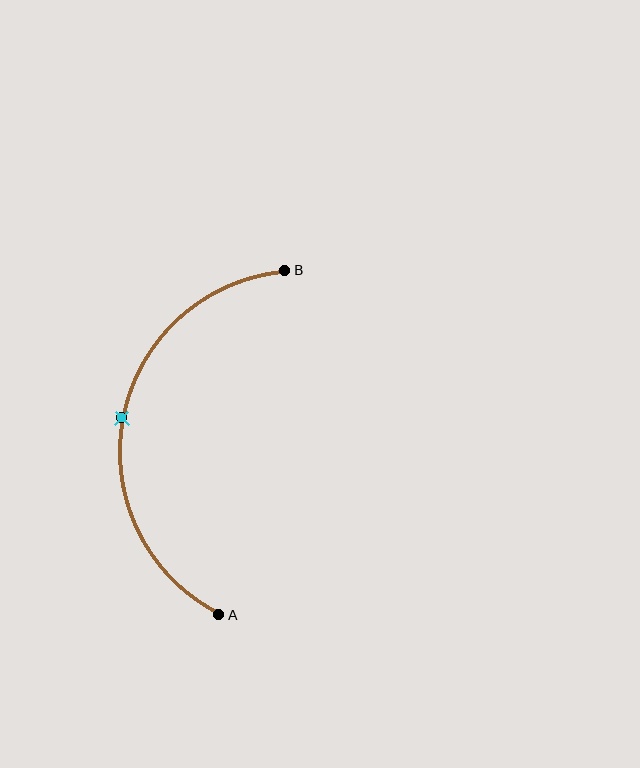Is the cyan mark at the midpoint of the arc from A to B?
Yes. The cyan mark lies on the arc at equal arc-length from both A and B — it is the arc midpoint.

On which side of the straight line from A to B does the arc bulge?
The arc bulges to the left of the straight line connecting A and B.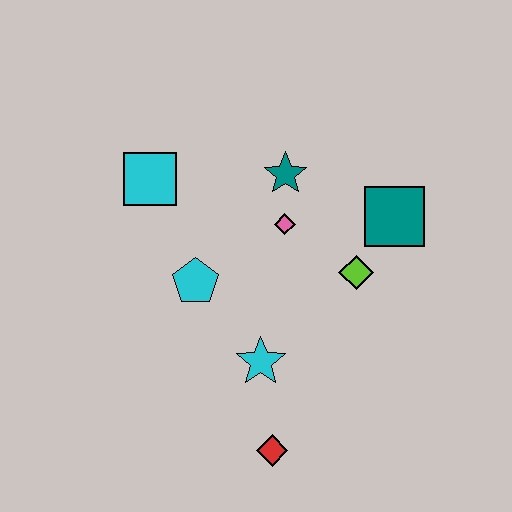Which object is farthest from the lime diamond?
The cyan square is farthest from the lime diamond.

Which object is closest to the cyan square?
The cyan pentagon is closest to the cyan square.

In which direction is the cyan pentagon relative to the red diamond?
The cyan pentagon is above the red diamond.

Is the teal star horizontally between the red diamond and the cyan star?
No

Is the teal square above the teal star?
No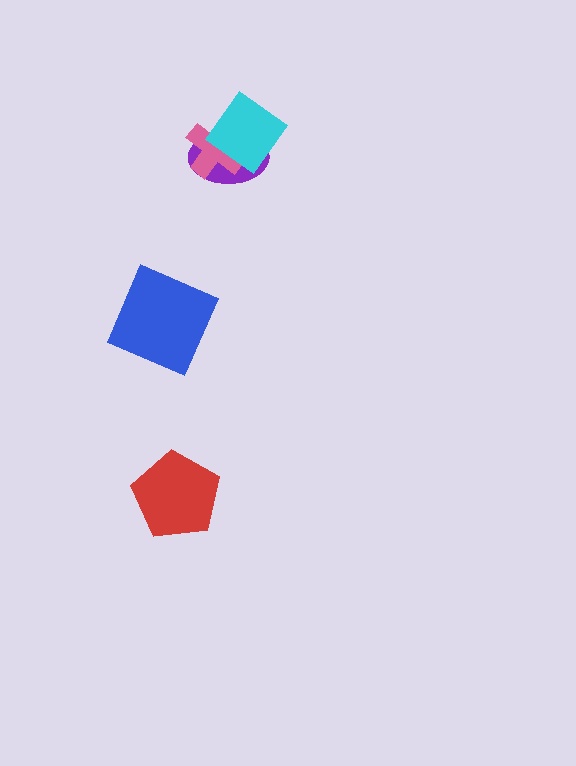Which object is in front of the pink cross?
The cyan diamond is in front of the pink cross.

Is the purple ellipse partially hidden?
Yes, it is partially covered by another shape.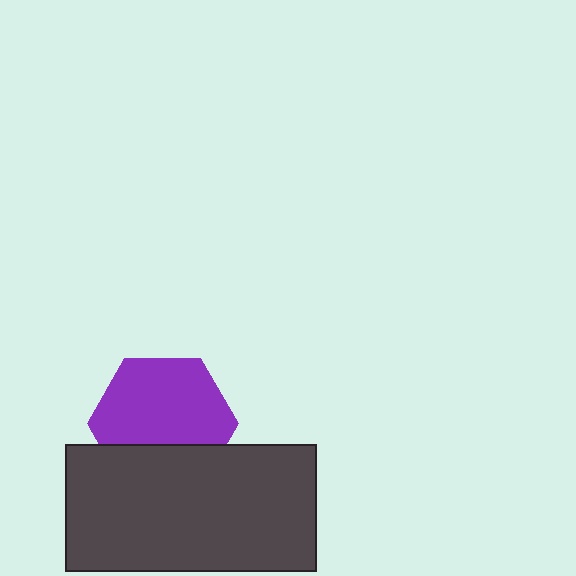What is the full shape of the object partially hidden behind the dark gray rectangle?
The partially hidden object is a purple hexagon.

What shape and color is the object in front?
The object in front is a dark gray rectangle.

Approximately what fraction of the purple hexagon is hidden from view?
Roughly 31% of the purple hexagon is hidden behind the dark gray rectangle.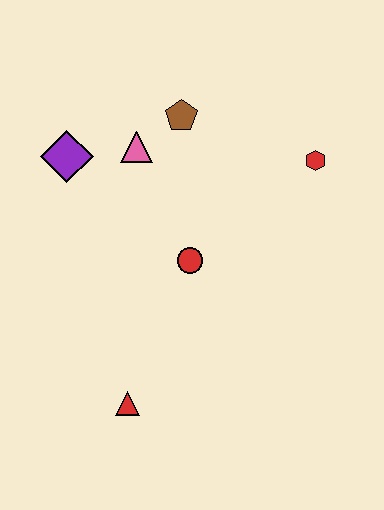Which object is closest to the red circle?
The pink triangle is closest to the red circle.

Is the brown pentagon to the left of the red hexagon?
Yes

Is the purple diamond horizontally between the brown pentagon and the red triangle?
No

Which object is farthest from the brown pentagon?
The red triangle is farthest from the brown pentagon.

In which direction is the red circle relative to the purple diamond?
The red circle is to the right of the purple diamond.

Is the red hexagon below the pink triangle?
Yes